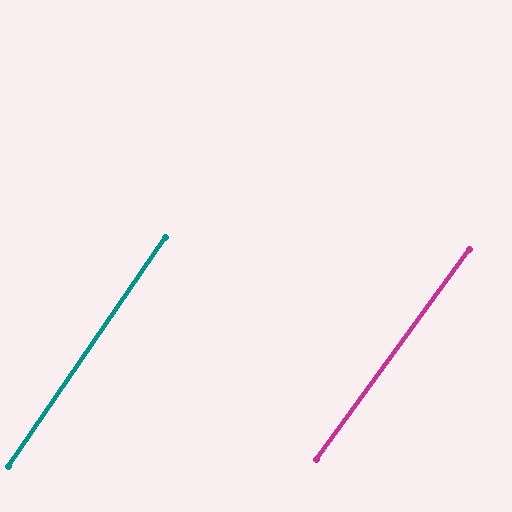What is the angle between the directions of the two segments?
Approximately 2 degrees.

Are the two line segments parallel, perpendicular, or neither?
Parallel — their directions differ by only 1.6°.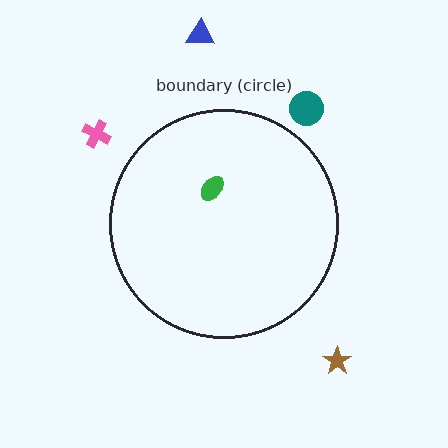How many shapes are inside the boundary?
1 inside, 4 outside.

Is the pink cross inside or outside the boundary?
Outside.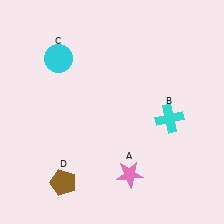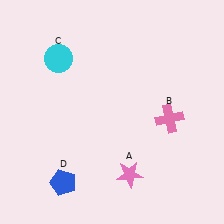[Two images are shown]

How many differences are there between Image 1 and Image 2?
There are 2 differences between the two images.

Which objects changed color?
B changed from cyan to pink. D changed from brown to blue.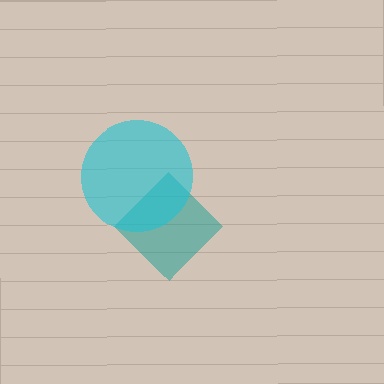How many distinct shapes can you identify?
There are 2 distinct shapes: a teal diamond, a cyan circle.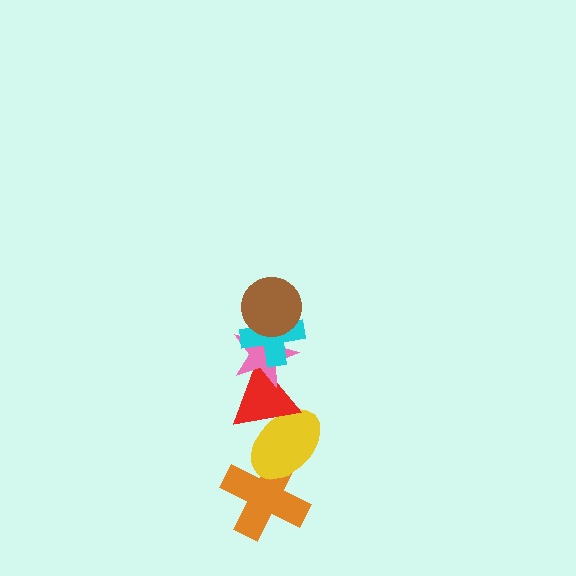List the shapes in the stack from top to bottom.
From top to bottom: the brown circle, the cyan cross, the pink star, the red triangle, the yellow ellipse, the orange cross.